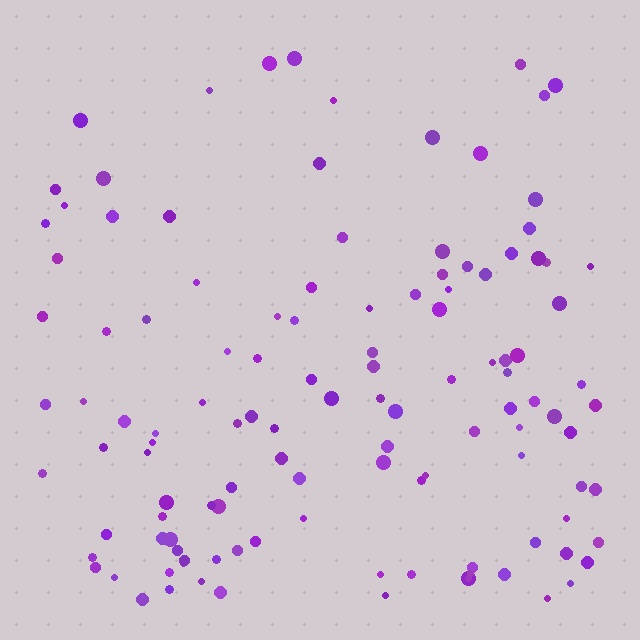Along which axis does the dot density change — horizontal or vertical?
Vertical.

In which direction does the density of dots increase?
From top to bottom, with the bottom side densest.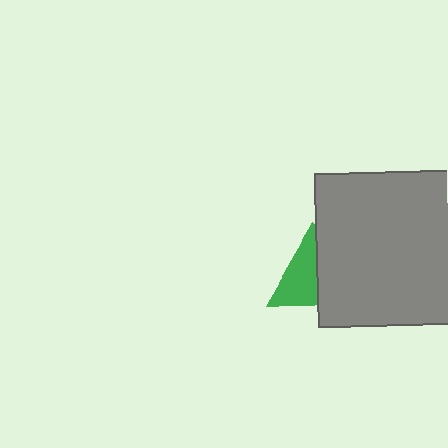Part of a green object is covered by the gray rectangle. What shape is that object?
It is a triangle.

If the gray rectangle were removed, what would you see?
You would see the complete green triangle.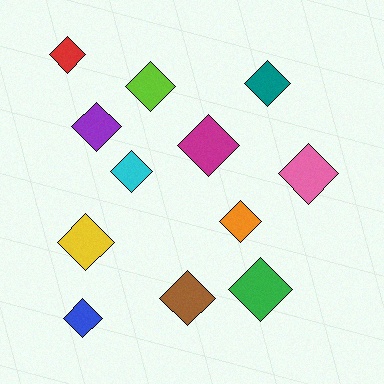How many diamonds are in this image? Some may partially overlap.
There are 12 diamonds.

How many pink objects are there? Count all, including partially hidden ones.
There is 1 pink object.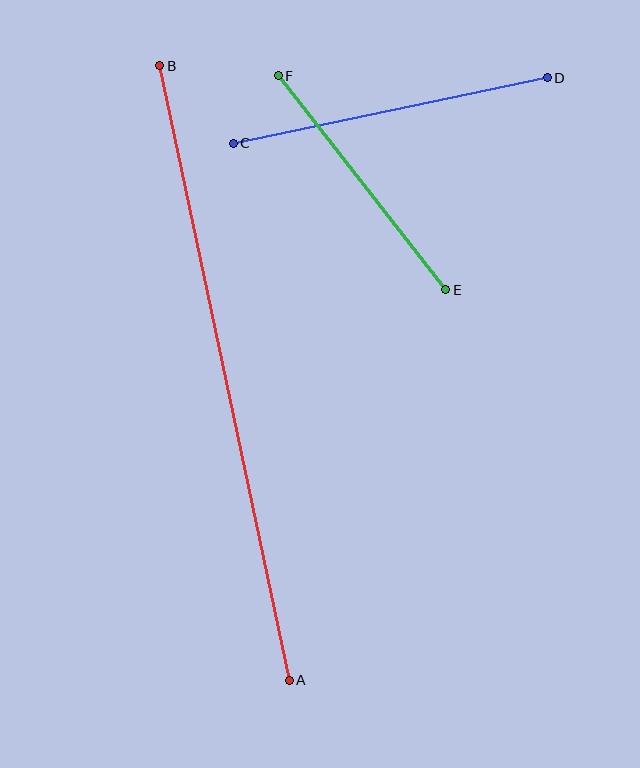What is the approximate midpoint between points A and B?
The midpoint is at approximately (225, 373) pixels.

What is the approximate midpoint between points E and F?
The midpoint is at approximately (362, 183) pixels.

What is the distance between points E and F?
The distance is approximately 272 pixels.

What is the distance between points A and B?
The distance is approximately 628 pixels.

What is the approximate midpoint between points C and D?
The midpoint is at approximately (390, 110) pixels.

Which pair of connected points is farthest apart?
Points A and B are farthest apart.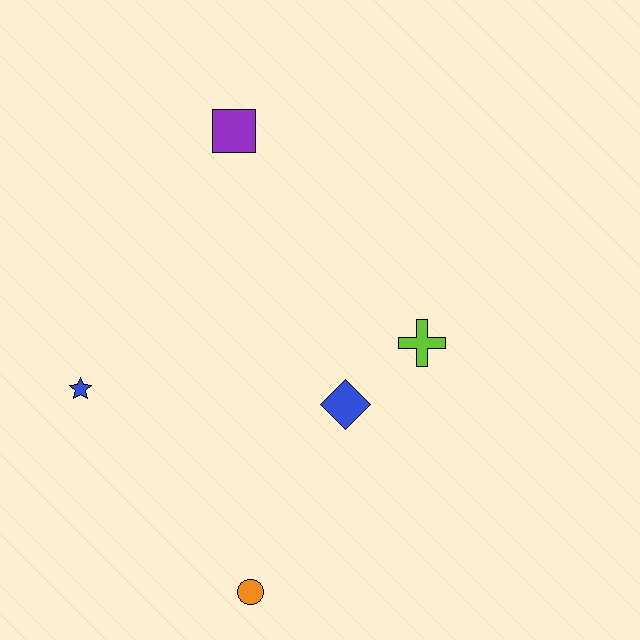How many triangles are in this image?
There are no triangles.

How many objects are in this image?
There are 5 objects.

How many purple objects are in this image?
There is 1 purple object.